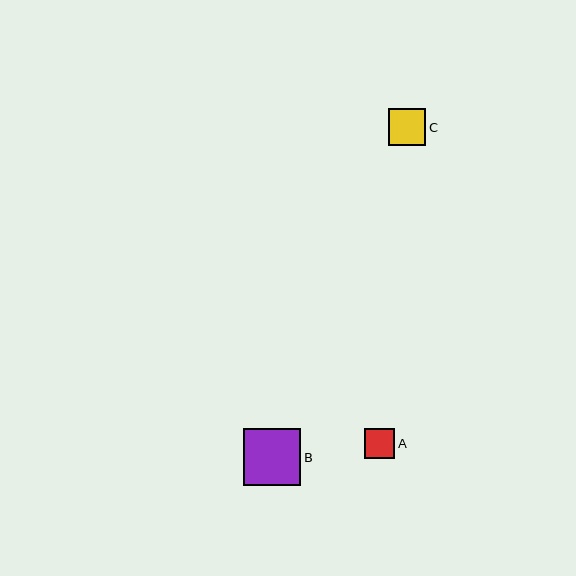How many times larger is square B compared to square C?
Square B is approximately 1.5 times the size of square C.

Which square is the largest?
Square B is the largest with a size of approximately 57 pixels.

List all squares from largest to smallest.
From largest to smallest: B, C, A.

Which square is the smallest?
Square A is the smallest with a size of approximately 30 pixels.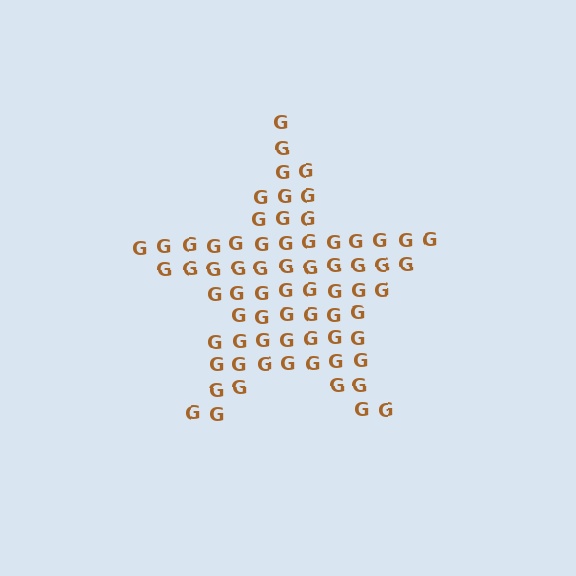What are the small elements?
The small elements are letter G's.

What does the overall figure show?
The overall figure shows a star.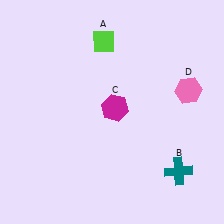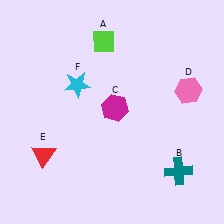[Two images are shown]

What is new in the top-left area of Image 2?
A cyan star (F) was added in the top-left area of Image 2.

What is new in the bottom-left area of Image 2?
A red triangle (E) was added in the bottom-left area of Image 2.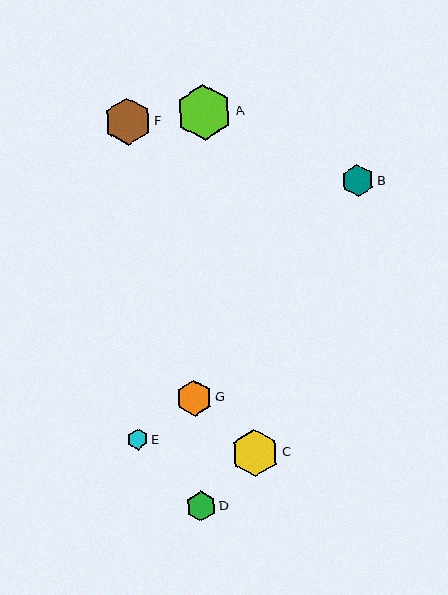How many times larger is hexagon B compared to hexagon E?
Hexagon B is approximately 1.6 times the size of hexagon E.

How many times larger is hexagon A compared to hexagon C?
Hexagon A is approximately 1.2 times the size of hexagon C.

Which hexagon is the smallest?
Hexagon E is the smallest with a size of approximately 20 pixels.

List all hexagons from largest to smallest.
From largest to smallest: A, C, F, G, B, D, E.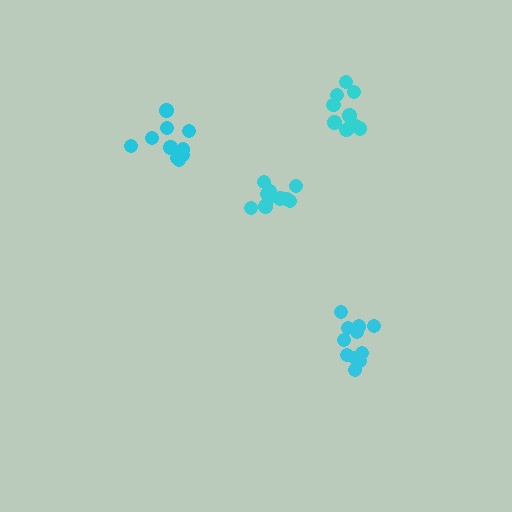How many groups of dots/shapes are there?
There are 4 groups.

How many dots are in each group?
Group 1: 11 dots, Group 2: 11 dots, Group 3: 11 dots, Group 4: 10 dots (43 total).